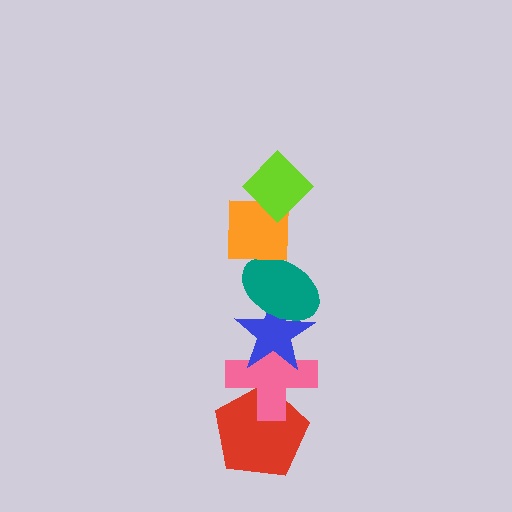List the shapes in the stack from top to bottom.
From top to bottom: the lime diamond, the orange square, the teal ellipse, the blue star, the pink cross, the red pentagon.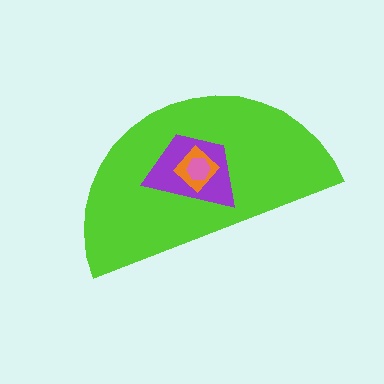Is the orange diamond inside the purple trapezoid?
Yes.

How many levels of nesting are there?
4.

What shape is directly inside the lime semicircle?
The purple trapezoid.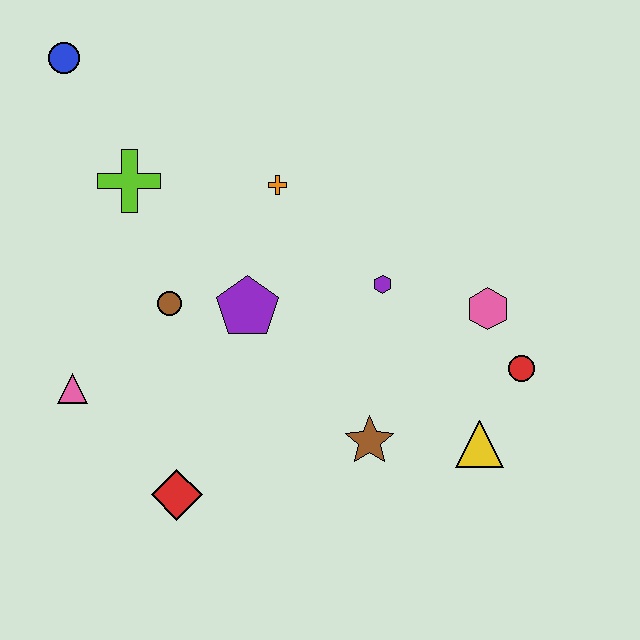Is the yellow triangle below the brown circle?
Yes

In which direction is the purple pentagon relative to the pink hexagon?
The purple pentagon is to the left of the pink hexagon.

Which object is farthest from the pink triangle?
The red circle is farthest from the pink triangle.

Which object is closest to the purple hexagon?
The pink hexagon is closest to the purple hexagon.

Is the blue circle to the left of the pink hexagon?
Yes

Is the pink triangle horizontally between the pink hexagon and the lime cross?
No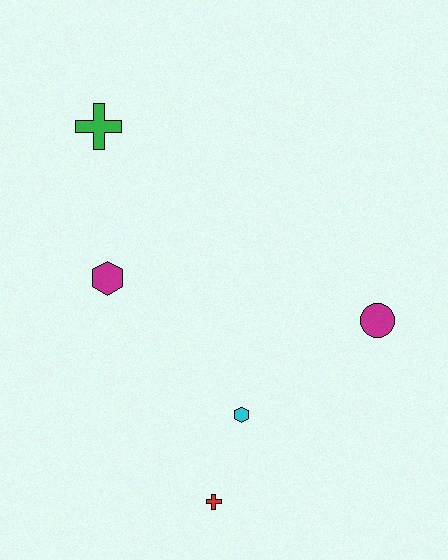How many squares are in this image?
There are no squares.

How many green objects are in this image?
There is 1 green object.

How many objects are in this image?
There are 5 objects.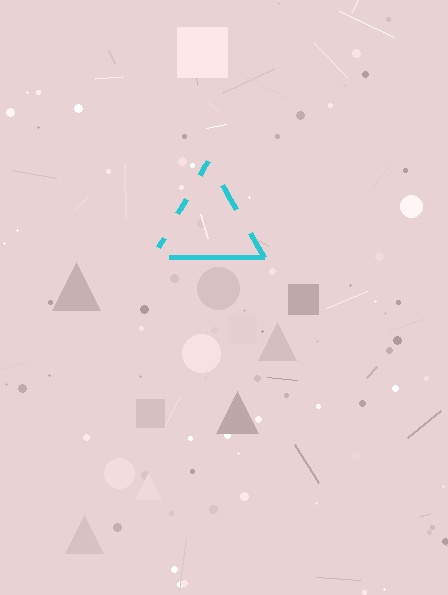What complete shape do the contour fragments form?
The contour fragments form a triangle.